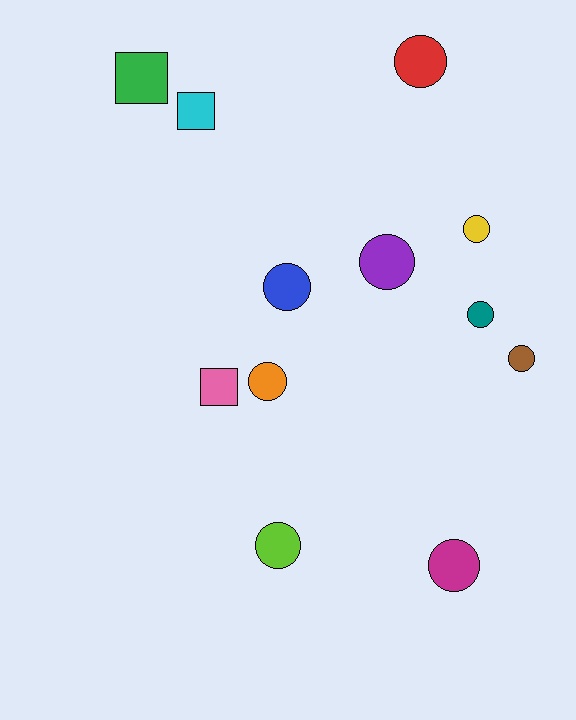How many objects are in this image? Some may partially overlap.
There are 12 objects.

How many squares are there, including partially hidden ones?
There are 3 squares.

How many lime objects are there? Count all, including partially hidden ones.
There is 1 lime object.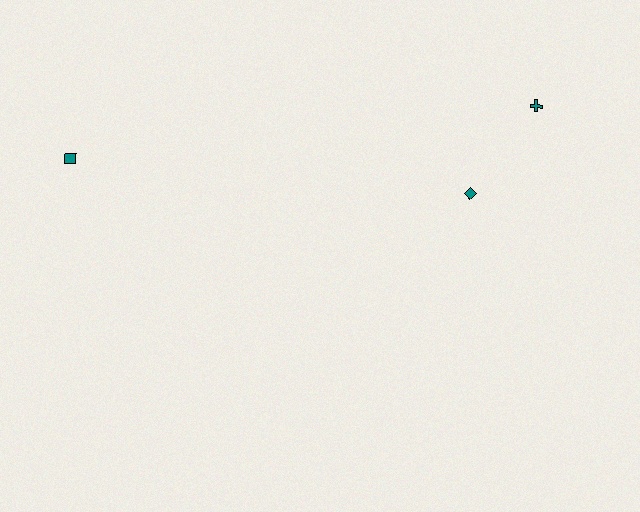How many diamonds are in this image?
There is 1 diamond.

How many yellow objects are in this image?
There are no yellow objects.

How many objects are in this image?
There are 3 objects.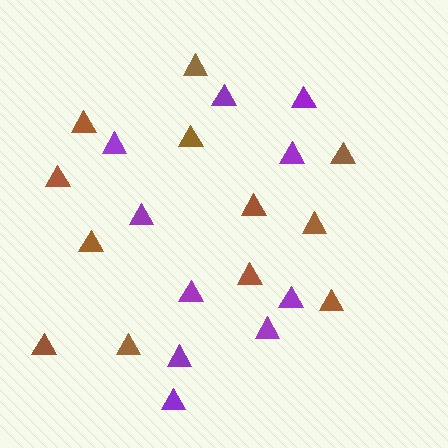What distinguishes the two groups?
There are 2 groups: one group of purple triangles (10) and one group of brown triangles (12).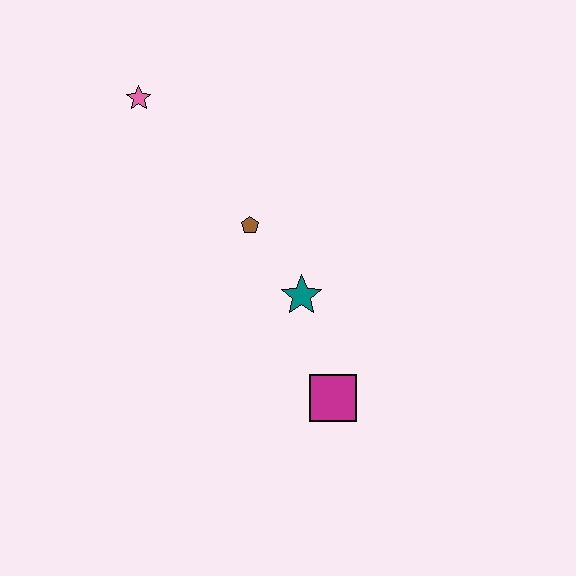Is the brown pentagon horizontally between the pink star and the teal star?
Yes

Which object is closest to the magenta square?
The teal star is closest to the magenta square.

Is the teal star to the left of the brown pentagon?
No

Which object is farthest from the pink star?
The magenta square is farthest from the pink star.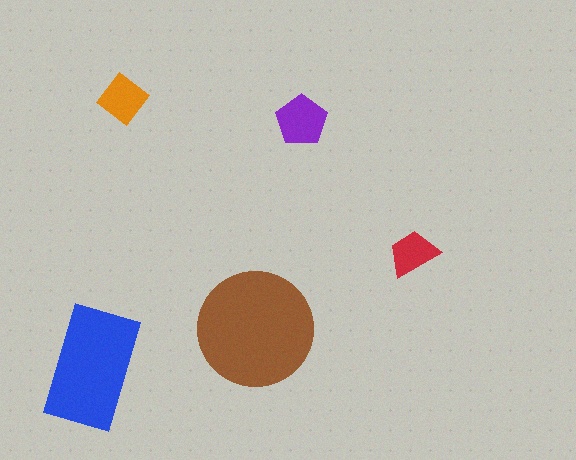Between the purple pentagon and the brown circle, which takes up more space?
The brown circle.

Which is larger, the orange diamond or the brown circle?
The brown circle.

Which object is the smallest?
The red trapezoid.